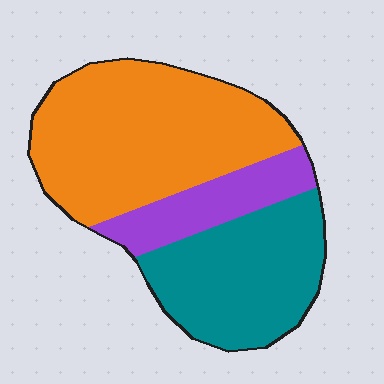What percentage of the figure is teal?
Teal takes up about one third (1/3) of the figure.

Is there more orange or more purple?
Orange.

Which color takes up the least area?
Purple, at roughly 15%.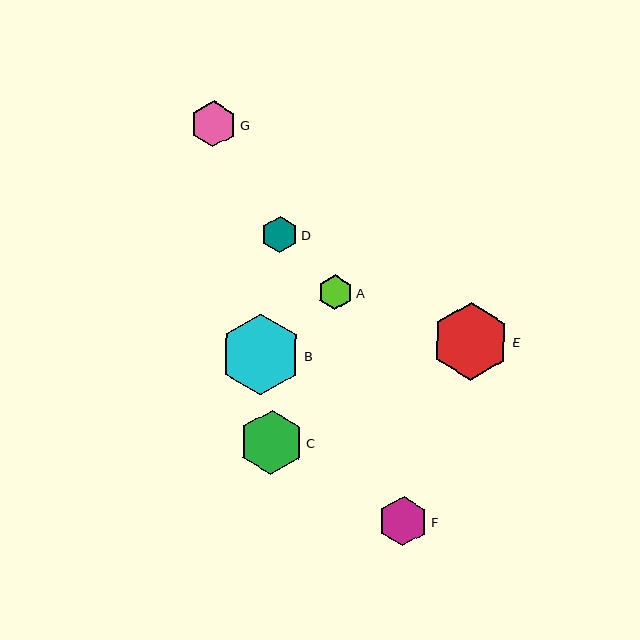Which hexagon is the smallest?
Hexagon A is the smallest with a size of approximately 35 pixels.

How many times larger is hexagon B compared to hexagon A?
Hexagon B is approximately 2.3 times the size of hexagon A.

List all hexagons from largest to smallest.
From largest to smallest: B, E, C, F, G, D, A.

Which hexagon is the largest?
Hexagon B is the largest with a size of approximately 81 pixels.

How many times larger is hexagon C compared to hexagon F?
Hexagon C is approximately 1.3 times the size of hexagon F.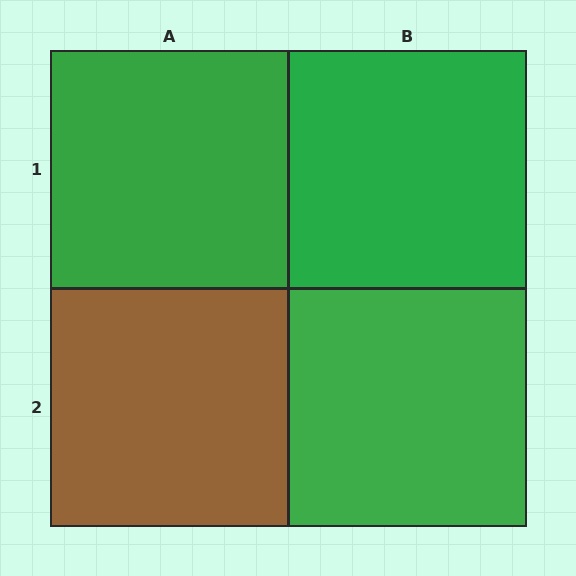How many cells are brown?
1 cell is brown.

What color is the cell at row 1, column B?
Green.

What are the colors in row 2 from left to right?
Brown, green.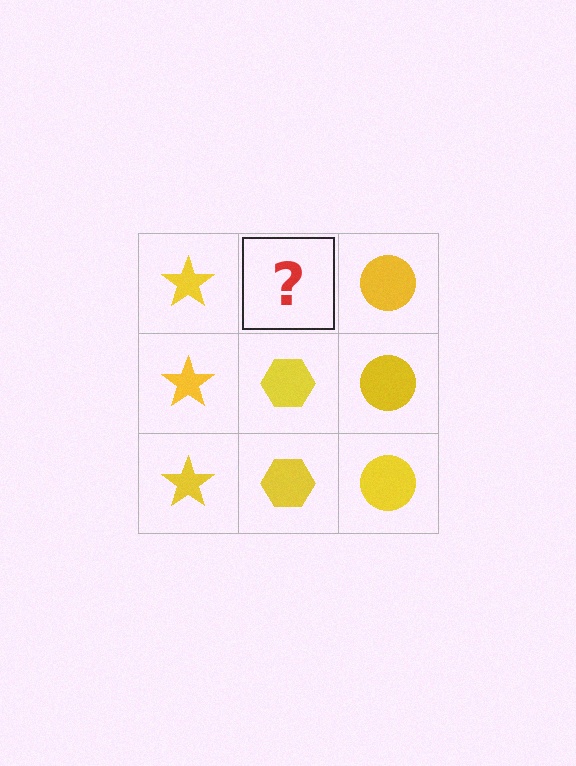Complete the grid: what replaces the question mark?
The question mark should be replaced with a yellow hexagon.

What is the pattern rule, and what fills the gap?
The rule is that each column has a consistent shape. The gap should be filled with a yellow hexagon.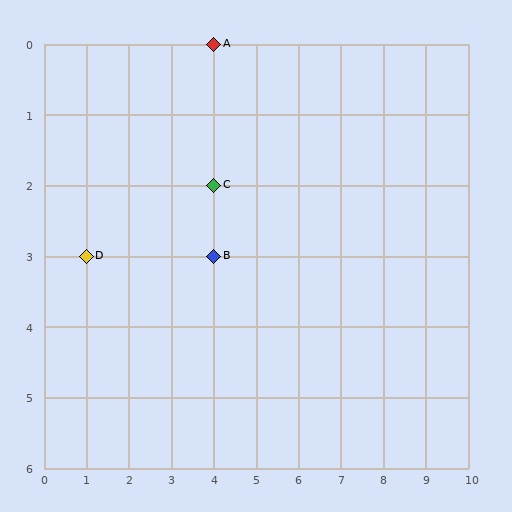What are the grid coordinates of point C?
Point C is at grid coordinates (4, 2).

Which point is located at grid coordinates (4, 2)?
Point C is at (4, 2).